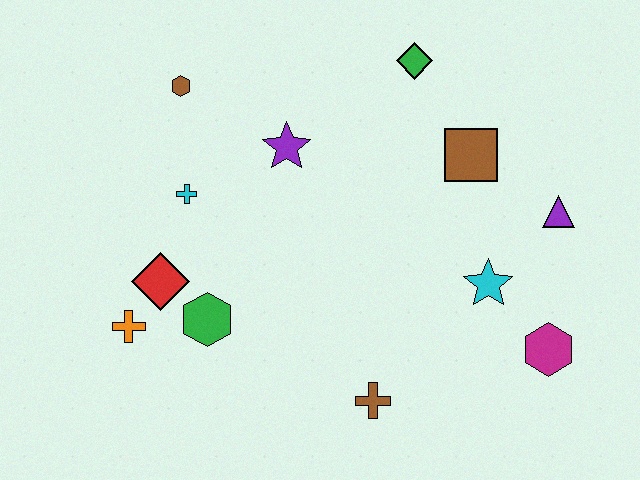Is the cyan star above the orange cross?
Yes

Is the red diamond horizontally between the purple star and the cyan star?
No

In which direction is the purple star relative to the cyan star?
The purple star is to the left of the cyan star.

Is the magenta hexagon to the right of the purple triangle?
No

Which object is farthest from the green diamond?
The orange cross is farthest from the green diamond.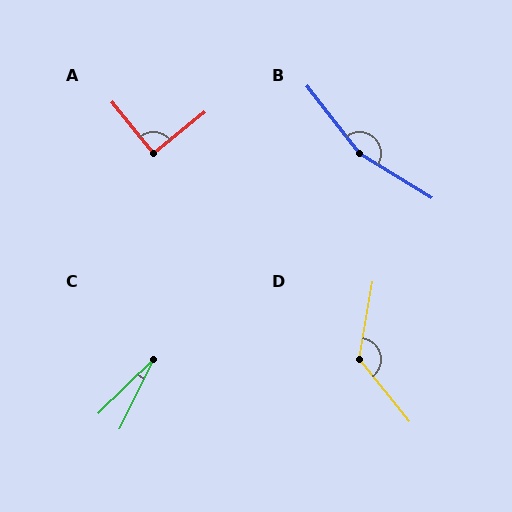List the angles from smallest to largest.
C (19°), A (90°), D (131°), B (159°).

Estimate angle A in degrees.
Approximately 90 degrees.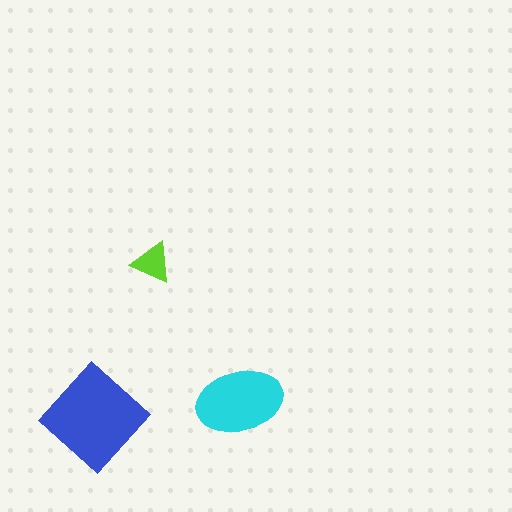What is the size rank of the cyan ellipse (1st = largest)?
2nd.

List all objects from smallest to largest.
The lime triangle, the cyan ellipse, the blue diamond.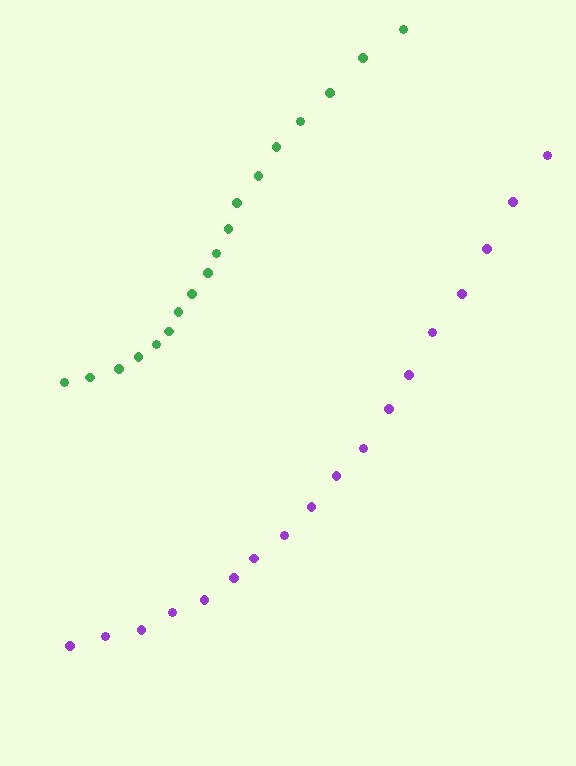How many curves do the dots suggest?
There are 2 distinct paths.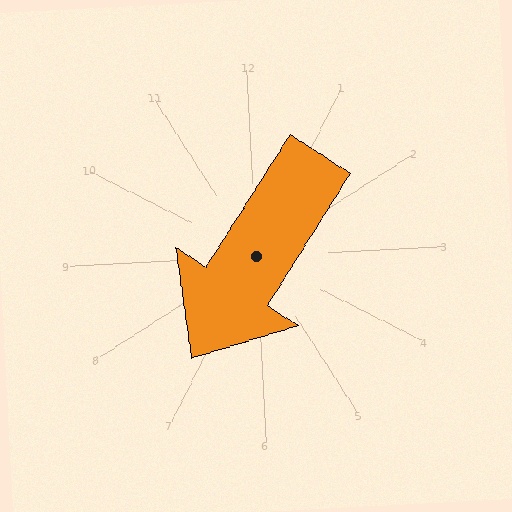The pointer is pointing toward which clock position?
Roughly 7 o'clock.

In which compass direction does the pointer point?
Southwest.